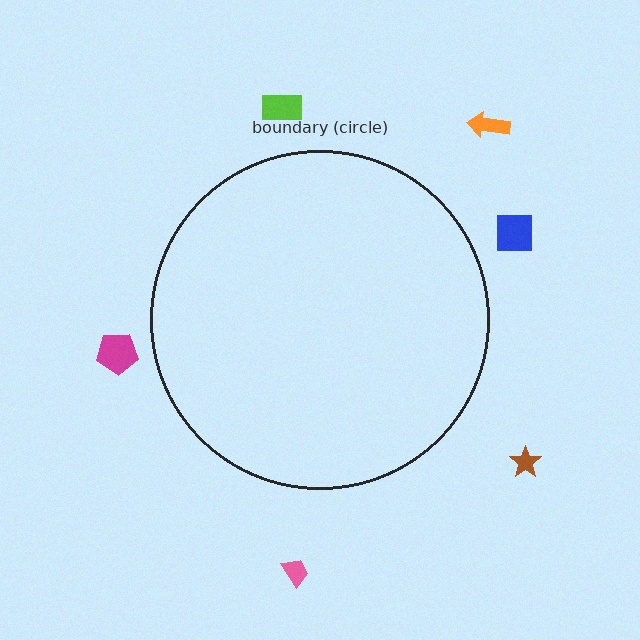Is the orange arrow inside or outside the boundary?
Outside.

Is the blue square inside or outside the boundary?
Outside.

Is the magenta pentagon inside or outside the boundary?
Outside.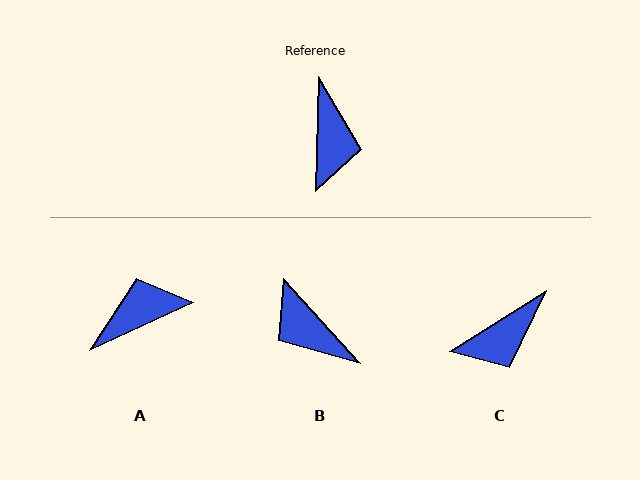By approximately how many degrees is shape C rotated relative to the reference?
Approximately 57 degrees clockwise.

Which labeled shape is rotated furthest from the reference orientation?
B, about 136 degrees away.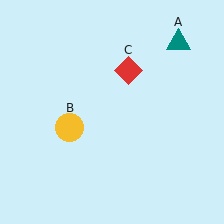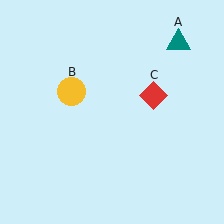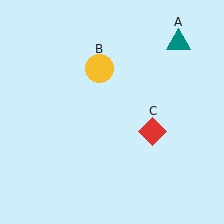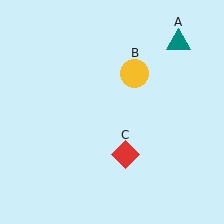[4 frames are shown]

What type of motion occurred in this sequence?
The yellow circle (object B), red diamond (object C) rotated clockwise around the center of the scene.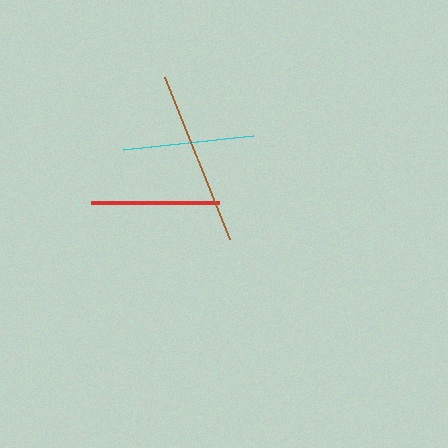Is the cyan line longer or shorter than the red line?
The cyan line is longer than the red line.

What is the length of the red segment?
The red segment is approximately 128 pixels long.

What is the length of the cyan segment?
The cyan segment is approximately 131 pixels long.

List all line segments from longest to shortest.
From longest to shortest: brown, cyan, red.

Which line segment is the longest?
The brown line is the longest at approximately 175 pixels.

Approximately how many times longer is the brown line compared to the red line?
The brown line is approximately 1.4 times the length of the red line.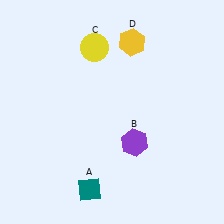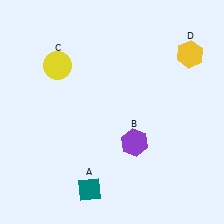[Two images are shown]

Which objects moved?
The objects that moved are: the yellow circle (C), the yellow hexagon (D).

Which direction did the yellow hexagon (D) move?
The yellow hexagon (D) moved right.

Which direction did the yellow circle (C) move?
The yellow circle (C) moved left.